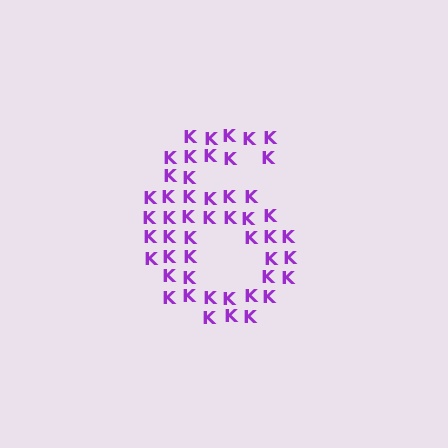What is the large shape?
The large shape is the digit 6.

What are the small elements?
The small elements are letter K's.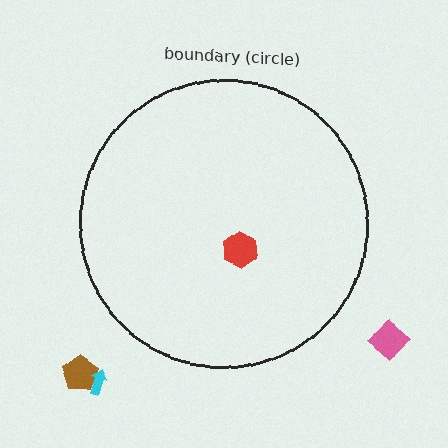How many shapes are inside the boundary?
1 inside, 3 outside.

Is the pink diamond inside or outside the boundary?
Outside.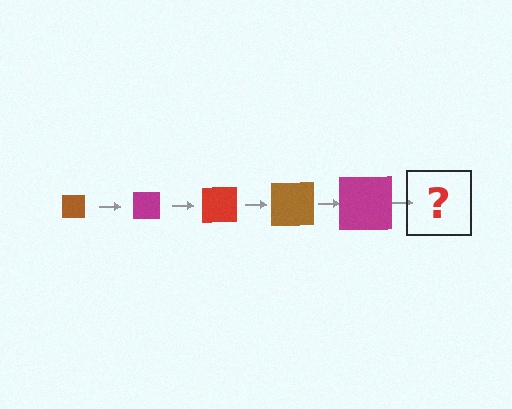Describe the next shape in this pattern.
It should be a red square, larger than the previous one.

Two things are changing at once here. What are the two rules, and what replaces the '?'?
The two rules are that the square grows larger each step and the color cycles through brown, magenta, and red. The '?' should be a red square, larger than the previous one.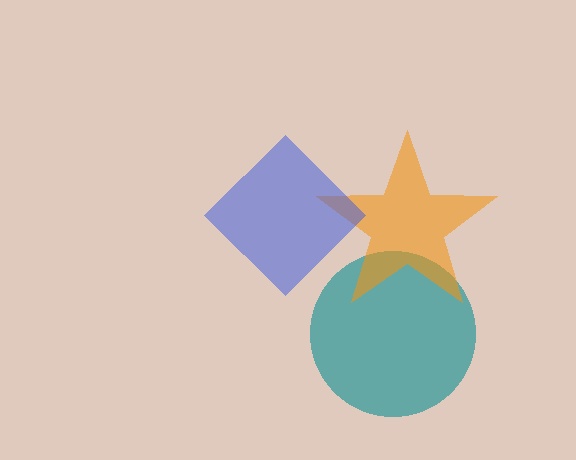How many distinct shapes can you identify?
There are 3 distinct shapes: a teal circle, an orange star, a blue diamond.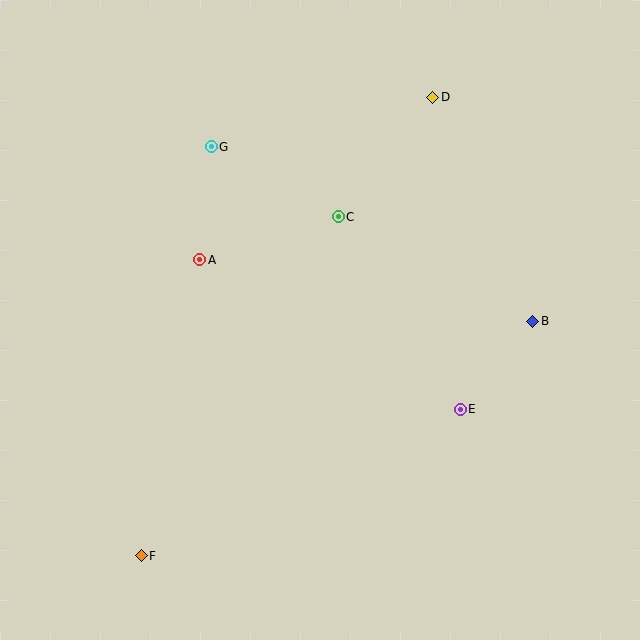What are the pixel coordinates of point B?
Point B is at (533, 321).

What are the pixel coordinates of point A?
Point A is at (200, 260).